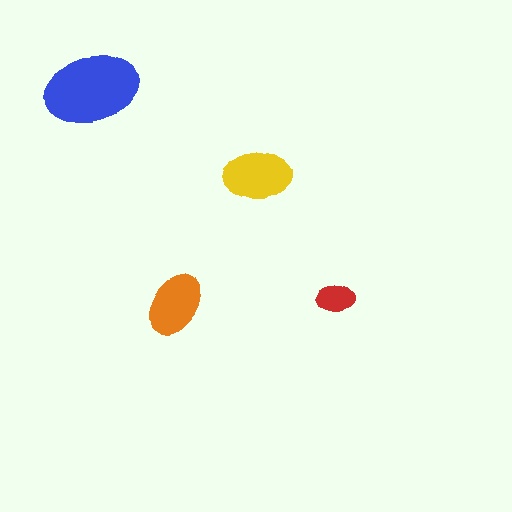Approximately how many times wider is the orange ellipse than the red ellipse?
About 1.5 times wider.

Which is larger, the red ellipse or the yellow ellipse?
The yellow one.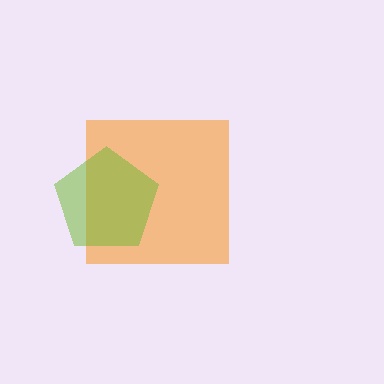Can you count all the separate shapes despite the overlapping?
Yes, there are 2 separate shapes.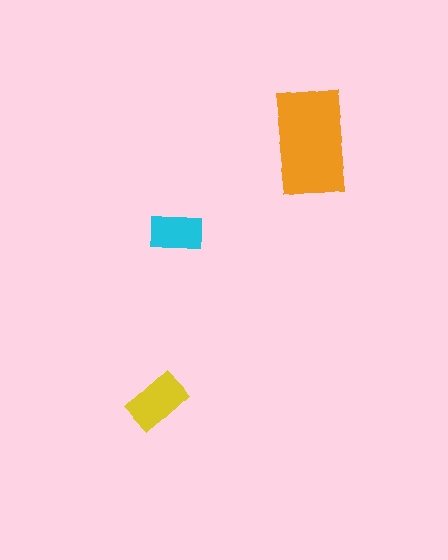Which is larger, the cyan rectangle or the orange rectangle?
The orange one.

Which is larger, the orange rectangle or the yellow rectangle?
The orange one.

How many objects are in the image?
There are 3 objects in the image.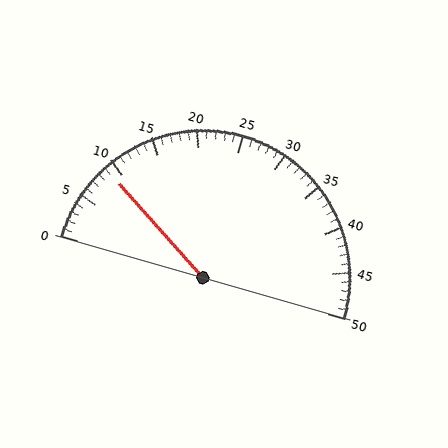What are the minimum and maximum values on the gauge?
The gauge ranges from 0 to 50.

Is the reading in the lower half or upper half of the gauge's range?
The reading is in the lower half of the range (0 to 50).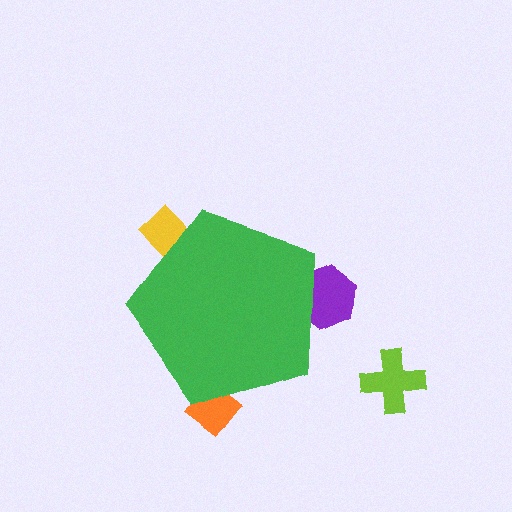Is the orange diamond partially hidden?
Yes, the orange diamond is partially hidden behind the green pentagon.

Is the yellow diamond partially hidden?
Yes, the yellow diamond is partially hidden behind the green pentagon.